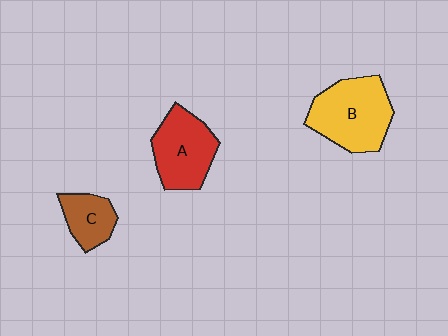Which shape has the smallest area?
Shape C (brown).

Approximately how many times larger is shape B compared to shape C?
Approximately 2.1 times.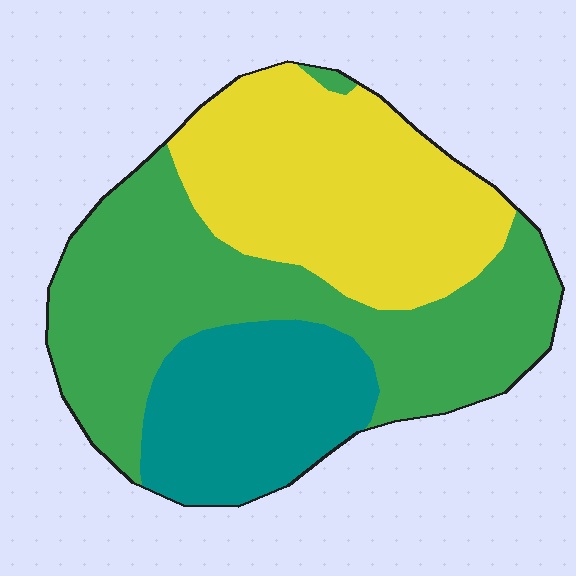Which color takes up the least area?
Teal, at roughly 20%.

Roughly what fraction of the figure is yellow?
Yellow takes up between a third and a half of the figure.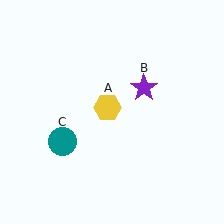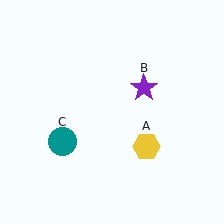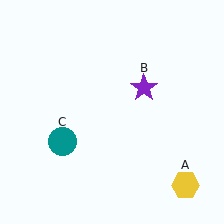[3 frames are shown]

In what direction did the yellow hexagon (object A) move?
The yellow hexagon (object A) moved down and to the right.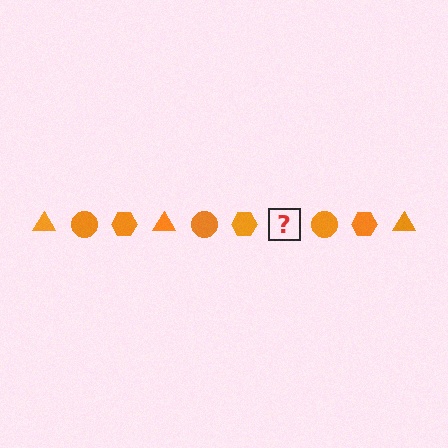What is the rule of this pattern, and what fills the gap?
The rule is that the pattern cycles through triangle, circle, hexagon shapes in orange. The gap should be filled with an orange triangle.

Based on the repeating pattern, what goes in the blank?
The blank should be an orange triangle.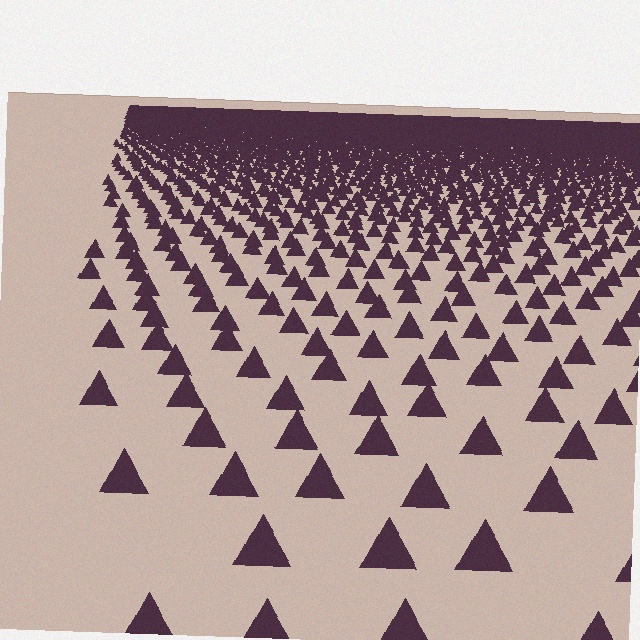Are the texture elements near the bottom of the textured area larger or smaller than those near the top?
Larger. Near the bottom, elements are closer to the viewer and appear at a bigger on-screen size.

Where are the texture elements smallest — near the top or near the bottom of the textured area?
Near the top.